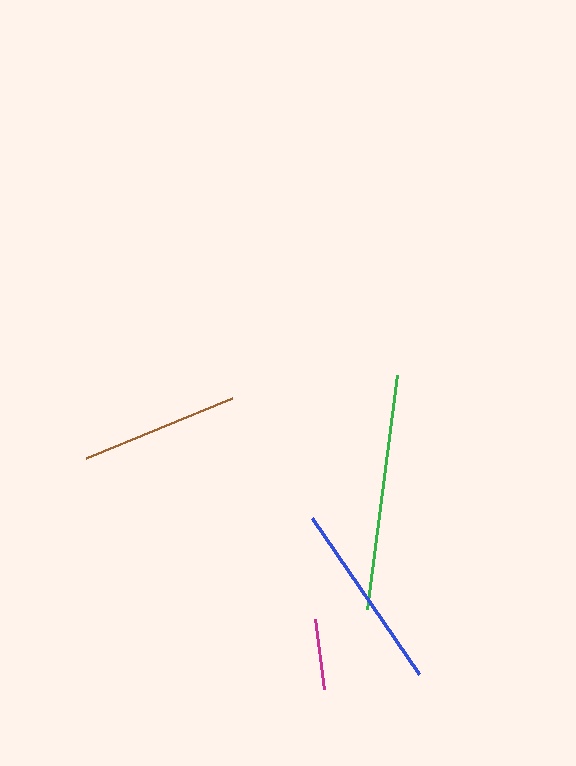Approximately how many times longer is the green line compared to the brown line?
The green line is approximately 1.5 times the length of the brown line.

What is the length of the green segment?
The green segment is approximately 236 pixels long.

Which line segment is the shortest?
The magenta line is the shortest at approximately 70 pixels.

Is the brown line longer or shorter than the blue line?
The blue line is longer than the brown line.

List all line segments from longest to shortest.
From longest to shortest: green, blue, brown, magenta.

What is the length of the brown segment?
The brown segment is approximately 157 pixels long.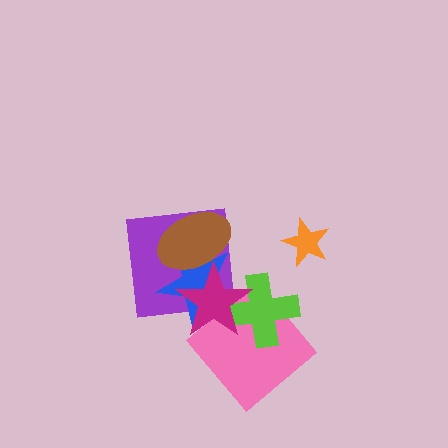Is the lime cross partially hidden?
Yes, it is partially covered by another shape.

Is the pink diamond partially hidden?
Yes, it is partially covered by another shape.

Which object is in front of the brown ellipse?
The magenta star is in front of the brown ellipse.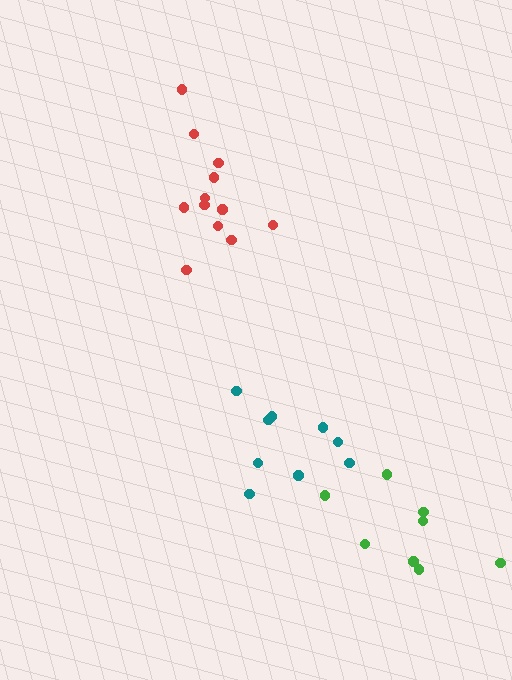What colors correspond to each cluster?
The clusters are colored: red, green, teal.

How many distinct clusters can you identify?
There are 3 distinct clusters.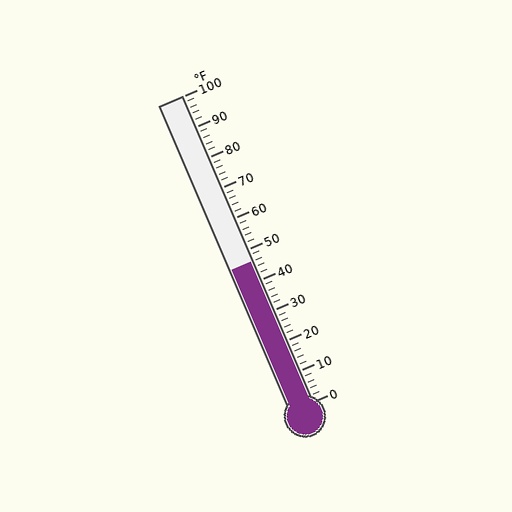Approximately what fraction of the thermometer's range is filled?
The thermometer is filled to approximately 45% of its range.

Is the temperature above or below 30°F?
The temperature is above 30°F.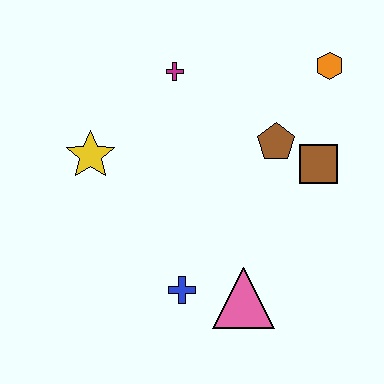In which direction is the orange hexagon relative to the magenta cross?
The orange hexagon is to the right of the magenta cross.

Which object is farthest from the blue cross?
The orange hexagon is farthest from the blue cross.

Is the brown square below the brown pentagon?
Yes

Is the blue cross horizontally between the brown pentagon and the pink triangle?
No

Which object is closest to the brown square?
The brown pentagon is closest to the brown square.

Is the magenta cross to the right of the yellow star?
Yes